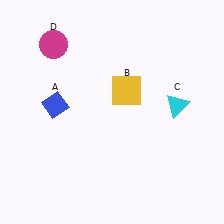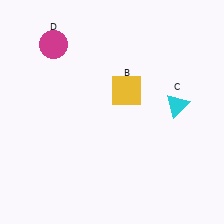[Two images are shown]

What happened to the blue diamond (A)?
The blue diamond (A) was removed in Image 2. It was in the top-left area of Image 1.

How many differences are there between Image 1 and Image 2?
There is 1 difference between the two images.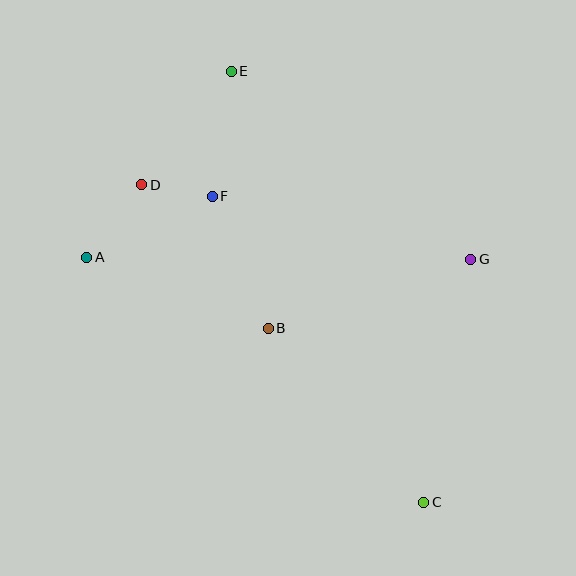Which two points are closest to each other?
Points D and F are closest to each other.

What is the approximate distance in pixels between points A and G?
The distance between A and G is approximately 384 pixels.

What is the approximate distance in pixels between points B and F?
The distance between B and F is approximately 143 pixels.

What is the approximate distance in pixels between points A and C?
The distance between A and C is approximately 416 pixels.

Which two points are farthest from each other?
Points C and E are farthest from each other.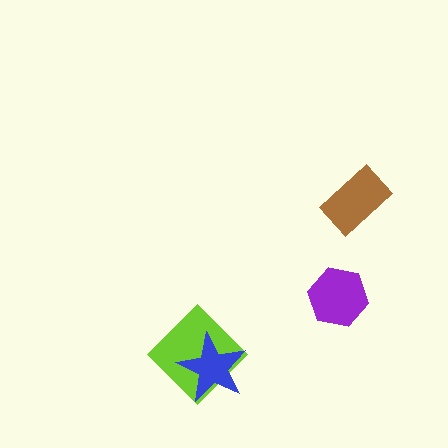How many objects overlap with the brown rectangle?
0 objects overlap with the brown rectangle.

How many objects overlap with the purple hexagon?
0 objects overlap with the purple hexagon.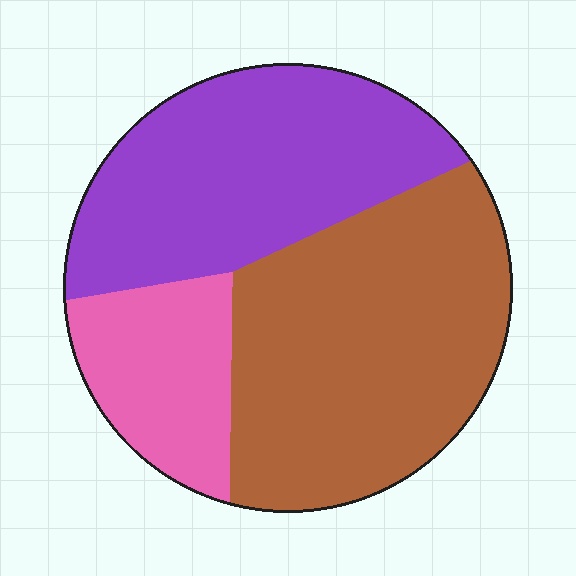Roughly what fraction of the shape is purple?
Purple covers around 35% of the shape.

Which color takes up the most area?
Brown, at roughly 45%.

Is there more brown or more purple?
Brown.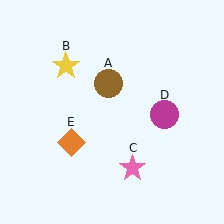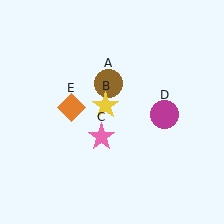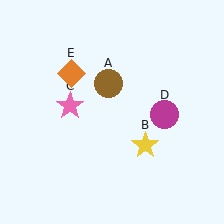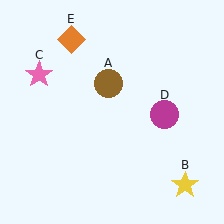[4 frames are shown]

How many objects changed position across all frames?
3 objects changed position: yellow star (object B), pink star (object C), orange diamond (object E).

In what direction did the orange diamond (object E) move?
The orange diamond (object E) moved up.